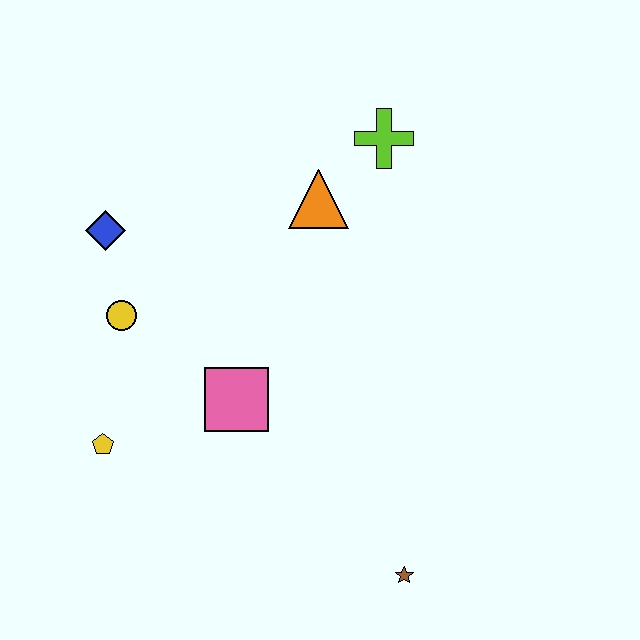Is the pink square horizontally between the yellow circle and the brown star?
Yes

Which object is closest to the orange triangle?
The lime cross is closest to the orange triangle.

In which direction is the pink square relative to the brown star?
The pink square is above the brown star.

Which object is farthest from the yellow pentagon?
The lime cross is farthest from the yellow pentagon.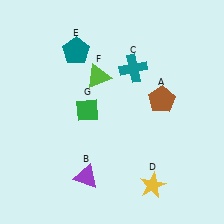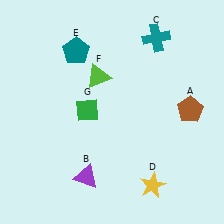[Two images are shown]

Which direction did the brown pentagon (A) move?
The brown pentagon (A) moved right.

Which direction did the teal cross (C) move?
The teal cross (C) moved up.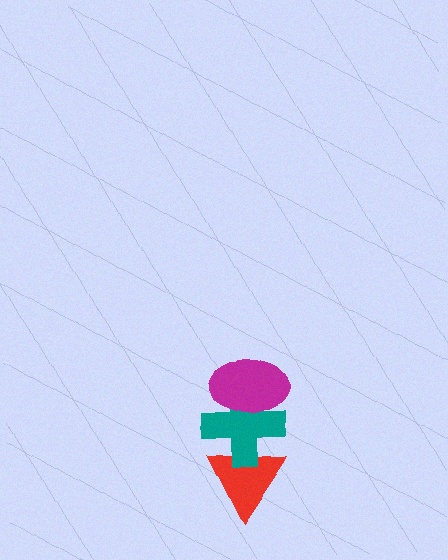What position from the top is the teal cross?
The teal cross is 2nd from the top.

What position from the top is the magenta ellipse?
The magenta ellipse is 1st from the top.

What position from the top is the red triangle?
The red triangle is 3rd from the top.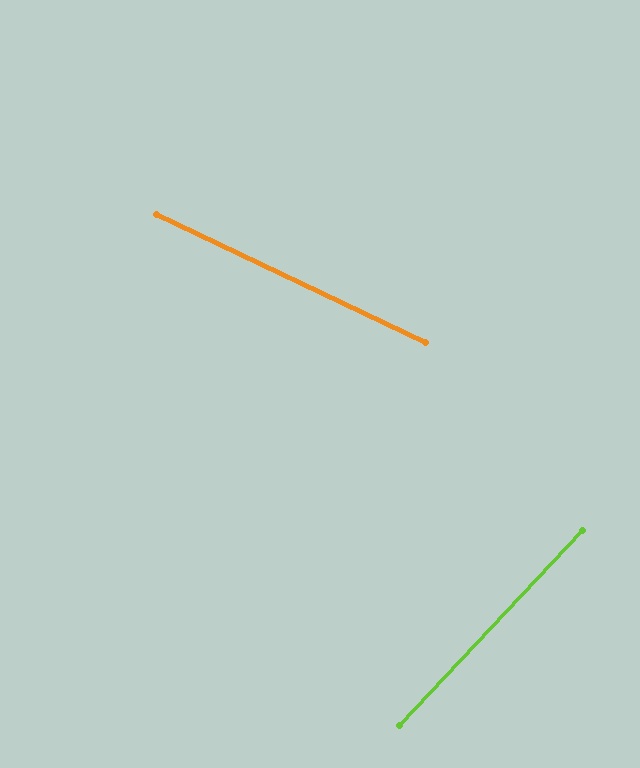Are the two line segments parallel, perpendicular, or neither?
Neither parallel nor perpendicular — they differ by about 72°.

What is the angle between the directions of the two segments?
Approximately 72 degrees.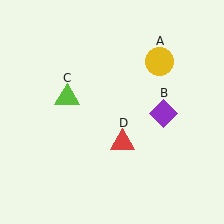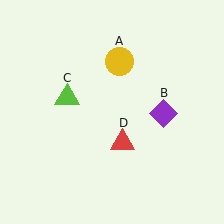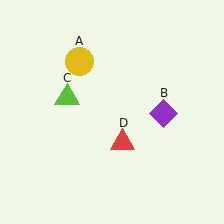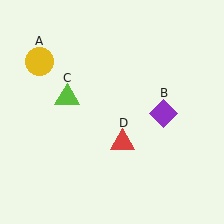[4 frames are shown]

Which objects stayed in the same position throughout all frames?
Purple diamond (object B) and lime triangle (object C) and red triangle (object D) remained stationary.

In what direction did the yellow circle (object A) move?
The yellow circle (object A) moved left.